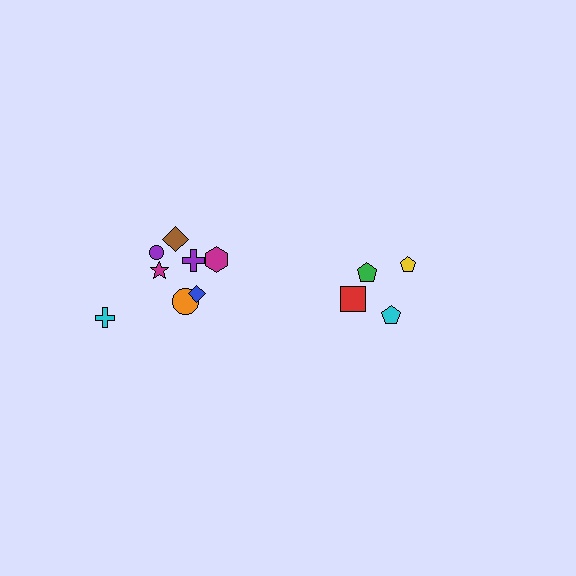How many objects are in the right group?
There are 4 objects.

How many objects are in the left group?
There are 8 objects.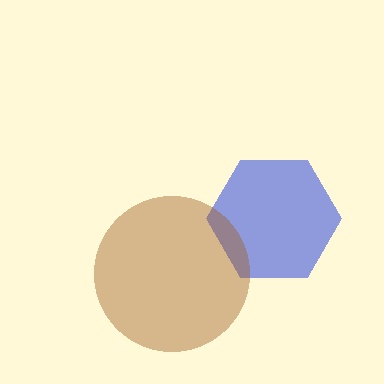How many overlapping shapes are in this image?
There are 2 overlapping shapes in the image.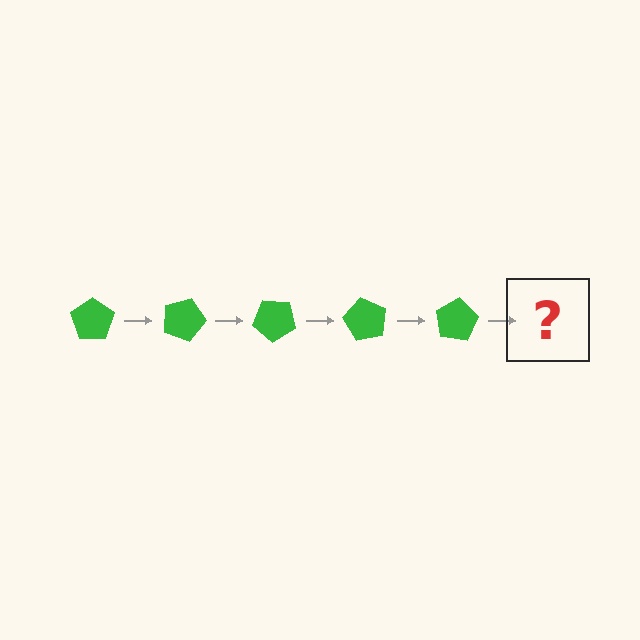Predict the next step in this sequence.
The next step is a green pentagon rotated 100 degrees.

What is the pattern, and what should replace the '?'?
The pattern is that the pentagon rotates 20 degrees each step. The '?' should be a green pentagon rotated 100 degrees.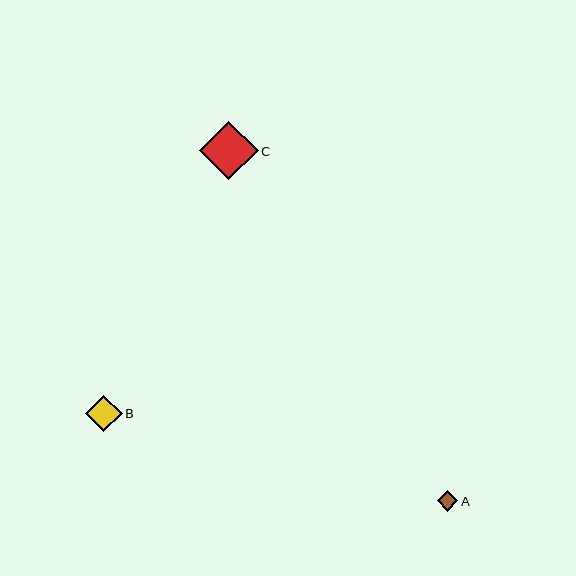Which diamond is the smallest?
Diamond A is the smallest with a size of approximately 20 pixels.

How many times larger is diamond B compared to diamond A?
Diamond B is approximately 1.8 times the size of diamond A.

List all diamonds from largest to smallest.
From largest to smallest: C, B, A.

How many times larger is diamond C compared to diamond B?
Diamond C is approximately 1.6 times the size of diamond B.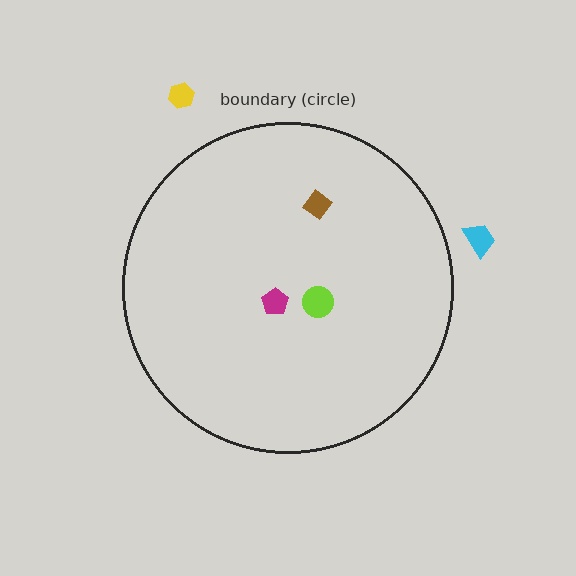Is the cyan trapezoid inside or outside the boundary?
Outside.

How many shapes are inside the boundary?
3 inside, 2 outside.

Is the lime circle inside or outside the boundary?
Inside.